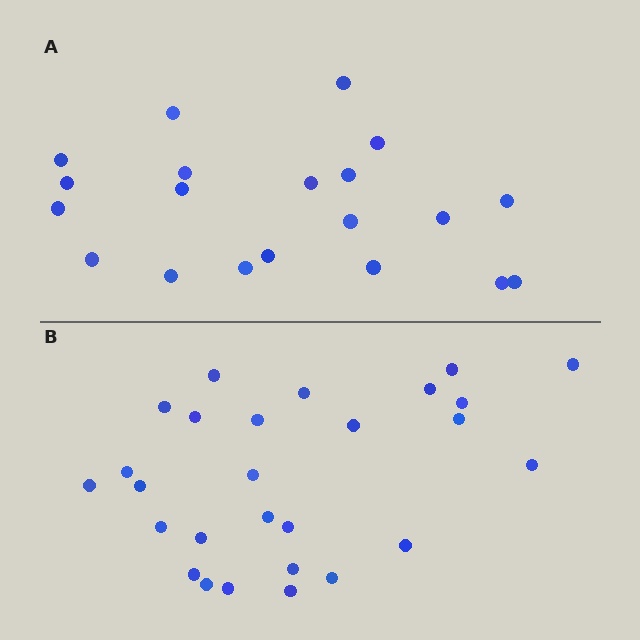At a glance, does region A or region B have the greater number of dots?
Region B (the bottom region) has more dots.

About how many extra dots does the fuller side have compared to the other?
Region B has roughly 8 or so more dots than region A.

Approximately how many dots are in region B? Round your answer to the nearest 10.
About 30 dots. (The exact count is 27, which rounds to 30.)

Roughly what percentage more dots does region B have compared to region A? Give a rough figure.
About 35% more.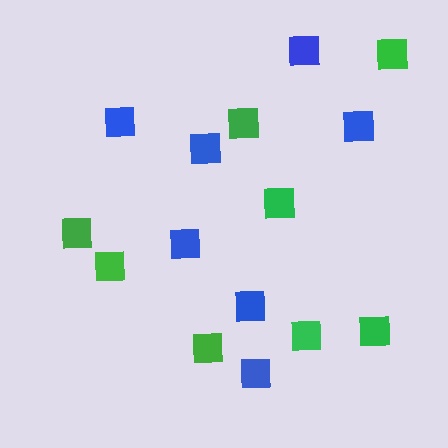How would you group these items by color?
There are 2 groups: one group of blue squares (7) and one group of green squares (8).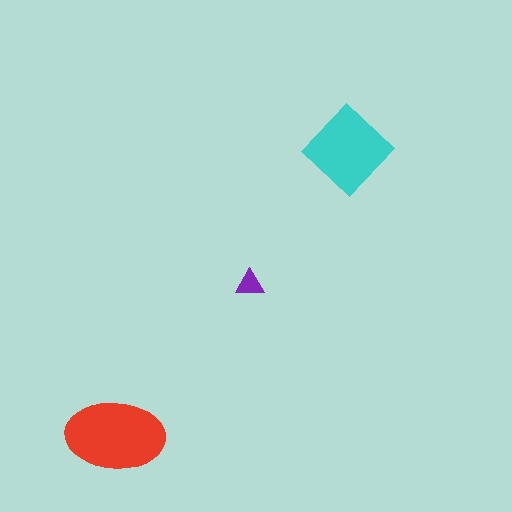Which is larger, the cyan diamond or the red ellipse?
The red ellipse.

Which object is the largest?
The red ellipse.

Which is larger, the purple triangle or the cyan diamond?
The cyan diamond.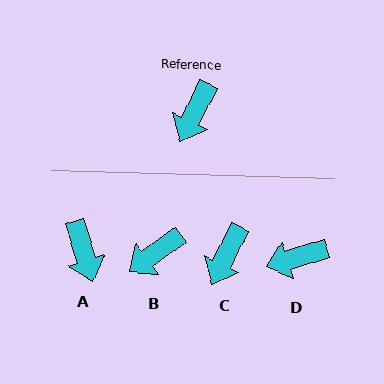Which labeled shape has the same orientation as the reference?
C.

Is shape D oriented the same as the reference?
No, it is off by about 46 degrees.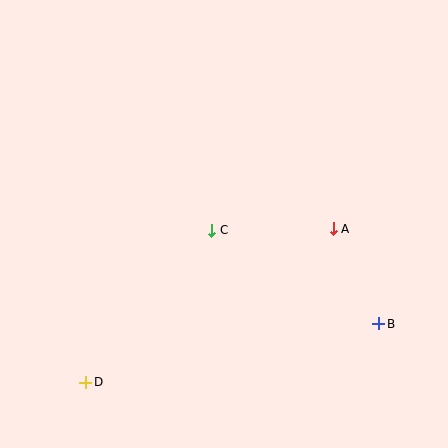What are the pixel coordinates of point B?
Point B is at (378, 324).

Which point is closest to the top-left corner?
Point C is closest to the top-left corner.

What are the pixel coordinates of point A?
Point A is at (333, 229).